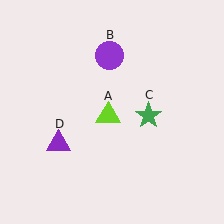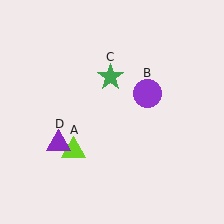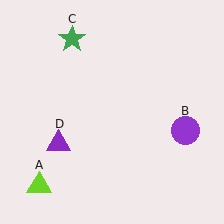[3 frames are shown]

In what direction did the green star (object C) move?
The green star (object C) moved up and to the left.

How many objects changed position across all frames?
3 objects changed position: lime triangle (object A), purple circle (object B), green star (object C).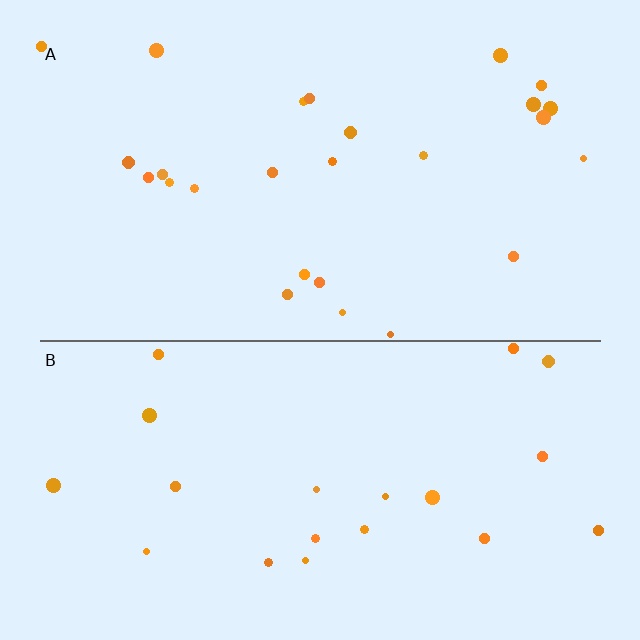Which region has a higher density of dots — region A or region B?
A (the top).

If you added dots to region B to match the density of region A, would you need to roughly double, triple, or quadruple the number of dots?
Approximately double.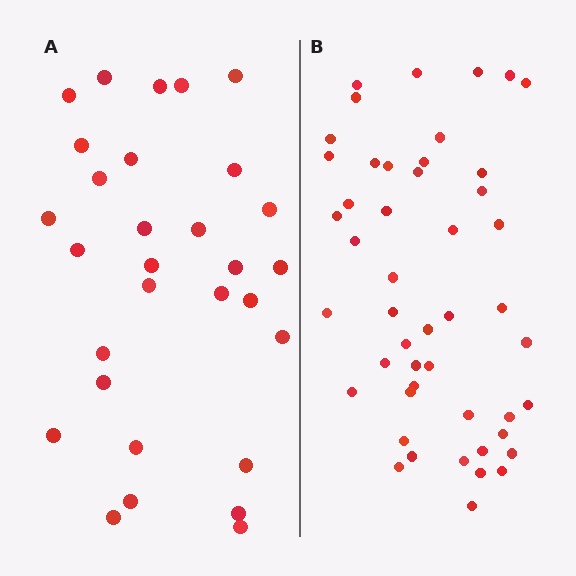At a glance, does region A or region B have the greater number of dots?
Region B (the right region) has more dots.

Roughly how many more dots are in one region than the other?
Region B has approximately 20 more dots than region A.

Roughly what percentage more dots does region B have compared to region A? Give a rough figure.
About 60% more.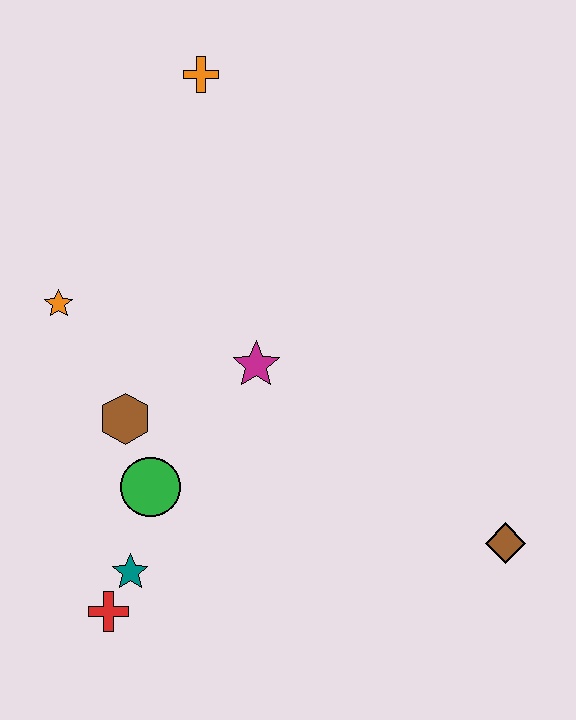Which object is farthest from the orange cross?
The brown diamond is farthest from the orange cross.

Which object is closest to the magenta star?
The brown hexagon is closest to the magenta star.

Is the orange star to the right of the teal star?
No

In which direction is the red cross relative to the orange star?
The red cross is below the orange star.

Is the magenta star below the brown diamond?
No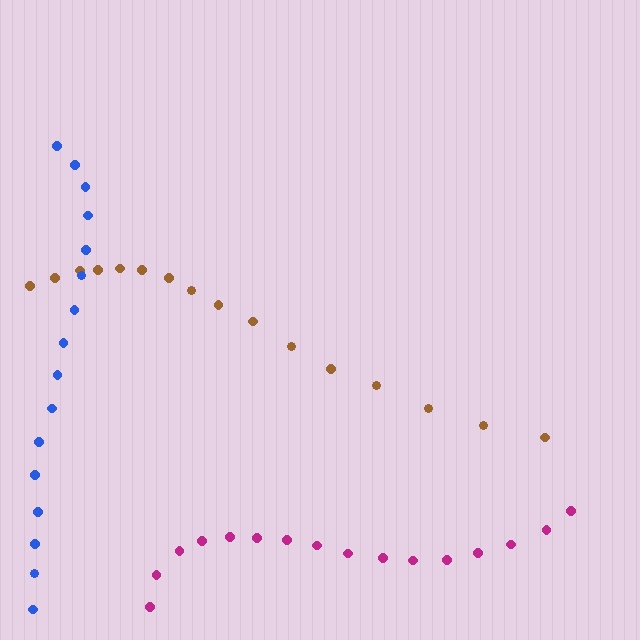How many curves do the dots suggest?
There are 3 distinct paths.